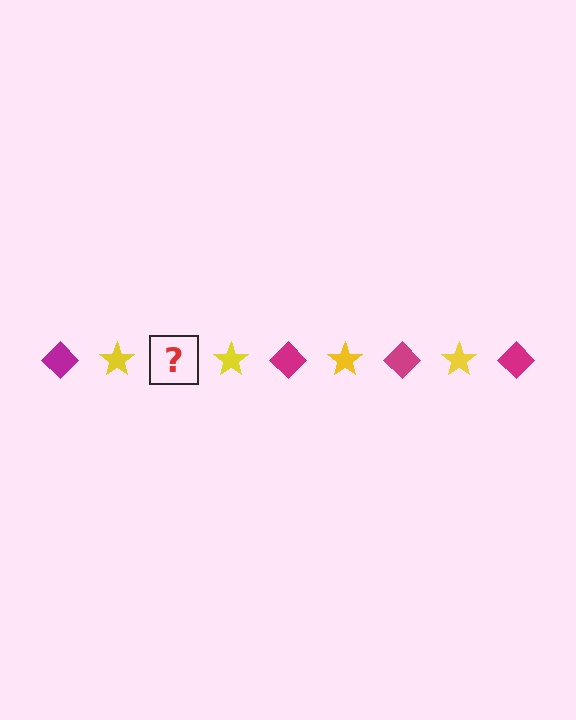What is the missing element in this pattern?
The missing element is a magenta diamond.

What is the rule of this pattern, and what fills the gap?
The rule is that the pattern alternates between magenta diamond and yellow star. The gap should be filled with a magenta diamond.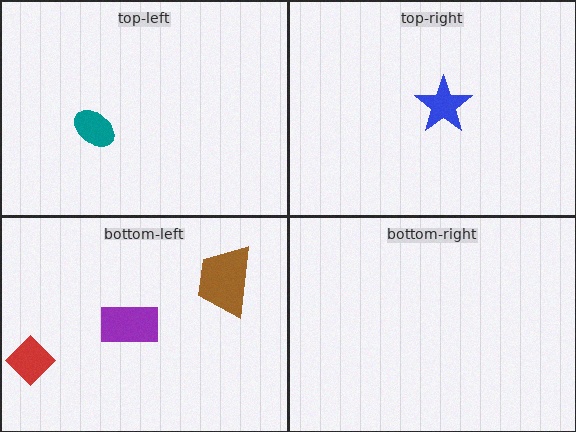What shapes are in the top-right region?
The blue star.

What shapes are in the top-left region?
The teal ellipse.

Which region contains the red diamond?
The bottom-left region.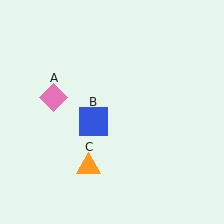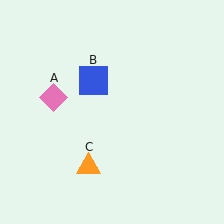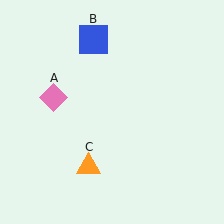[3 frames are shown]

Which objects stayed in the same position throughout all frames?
Pink diamond (object A) and orange triangle (object C) remained stationary.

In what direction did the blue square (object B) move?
The blue square (object B) moved up.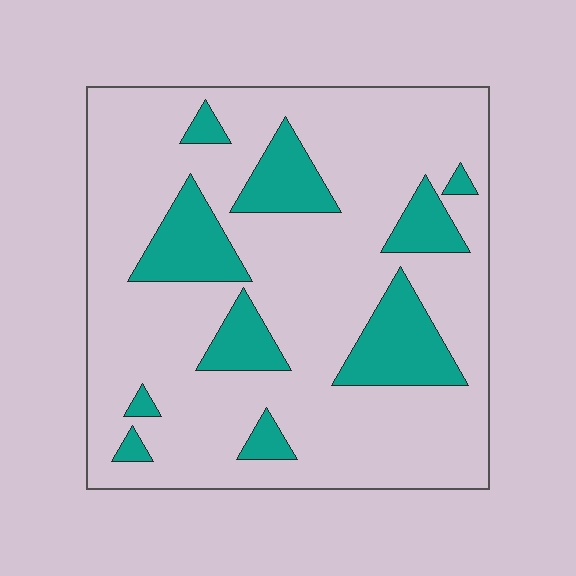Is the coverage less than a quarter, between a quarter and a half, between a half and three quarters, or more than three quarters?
Less than a quarter.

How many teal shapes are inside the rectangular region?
10.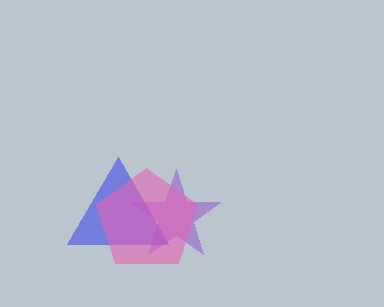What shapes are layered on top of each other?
The layered shapes are: a blue triangle, a purple star, a pink pentagon.